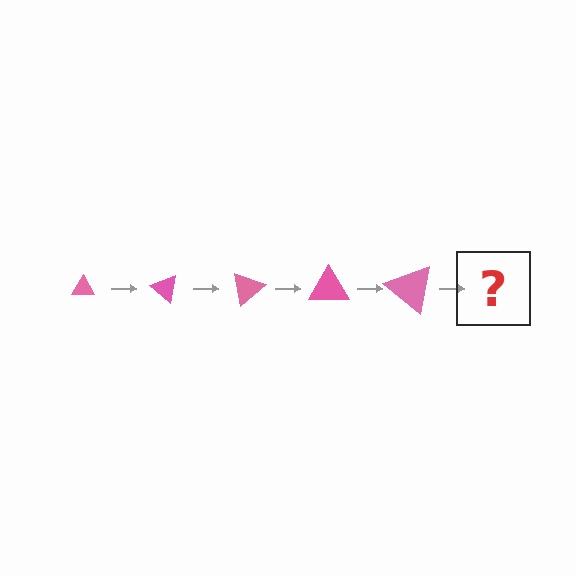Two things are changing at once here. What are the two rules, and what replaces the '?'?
The two rules are that the triangle grows larger each step and it rotates 40 degrees each step. The '?' should be a triangle, larger than the previous one and rotated 200 degrees from the start.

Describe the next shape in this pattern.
It should be a triangle, larger than the previous one and rotated 200 degrees from the start.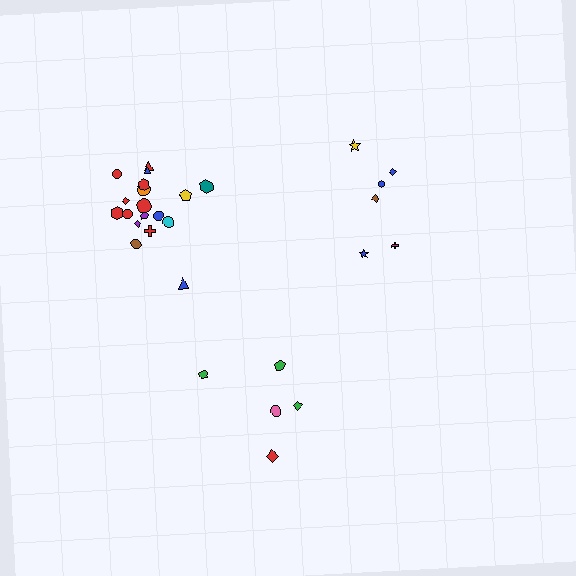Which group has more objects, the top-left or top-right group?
The top-left group.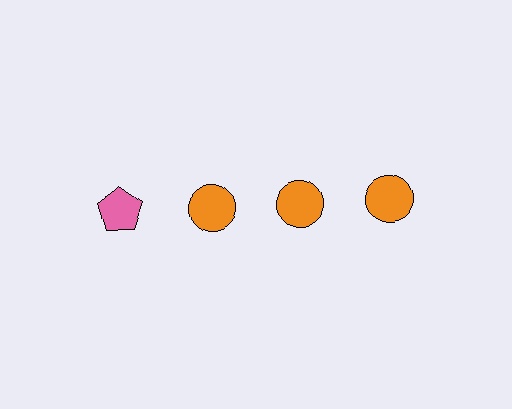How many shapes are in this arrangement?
There are 4 shapes arranged in a grid pattern.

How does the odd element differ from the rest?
It differs in both color (pink instead of orange) and shape (pentagon instead of circle).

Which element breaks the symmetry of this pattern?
The pink pentagon in the top row, leftmost column breaks the symmetry. All other shapes are orange circles.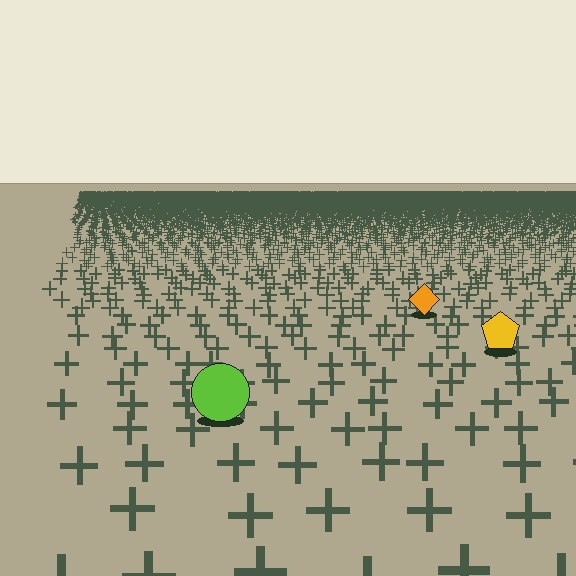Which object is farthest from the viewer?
The orange diamond is farthest from the viewer. It appears smaller and the ground texture around it is denser.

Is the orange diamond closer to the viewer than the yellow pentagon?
No. The yellow pentagon is closer — you can tell from the texture gradient: the ground texture is coarser near it.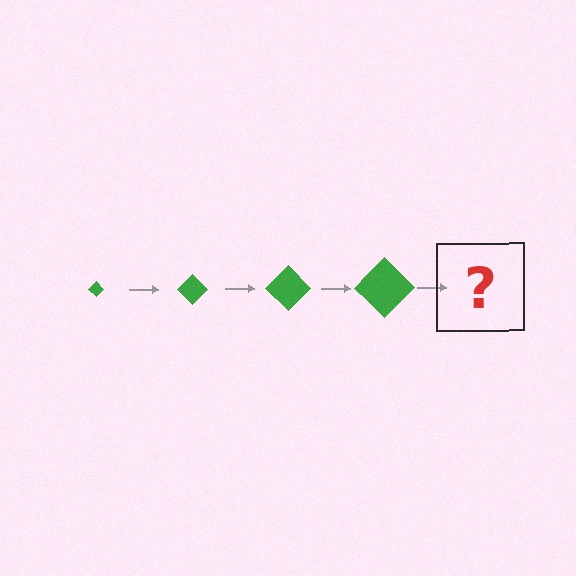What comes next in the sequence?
The next element should be a green diamond, larger than the previous one.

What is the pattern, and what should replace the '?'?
The pattern is that the diamond gets progressively larger each step. The '?' should be a green diamond, larger than the previous one.